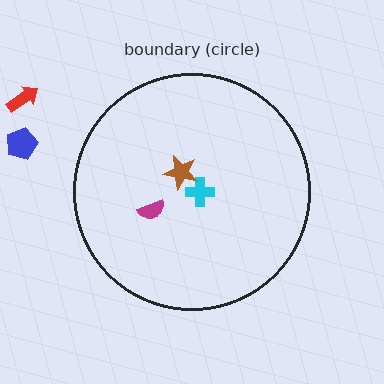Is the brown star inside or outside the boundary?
Inside.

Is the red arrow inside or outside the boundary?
Outside.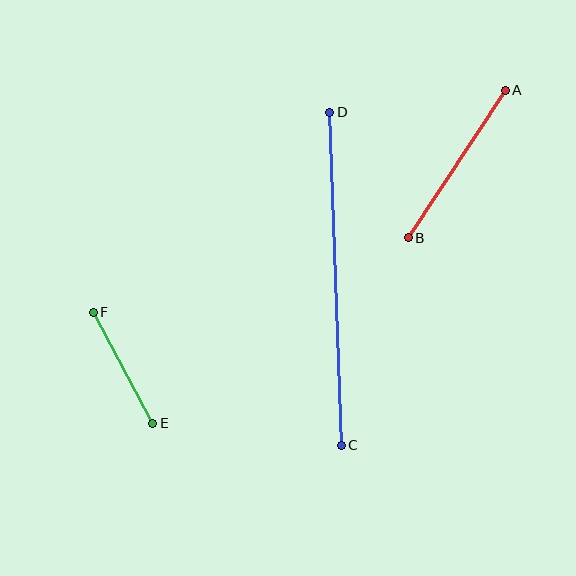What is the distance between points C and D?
The distance is approximately 333 pixels.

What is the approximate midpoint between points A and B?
The midpoint is at approximately (457, 164) pixels.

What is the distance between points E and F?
The distance is approximately 126 pixels.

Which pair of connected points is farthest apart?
Points C and D are farthest apart.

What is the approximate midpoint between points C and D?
The midpoint is at approximately (335, 279) pixels.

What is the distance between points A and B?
The distance is approximately 176 pixels.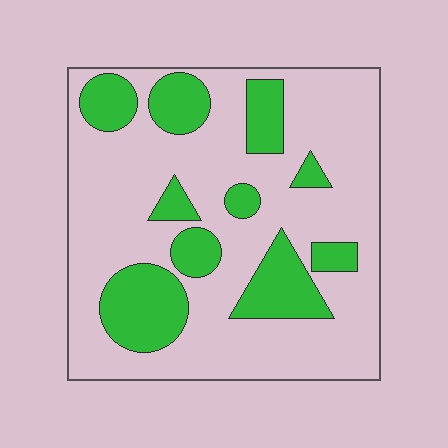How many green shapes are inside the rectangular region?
10.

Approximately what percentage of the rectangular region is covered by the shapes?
Approximately 25%.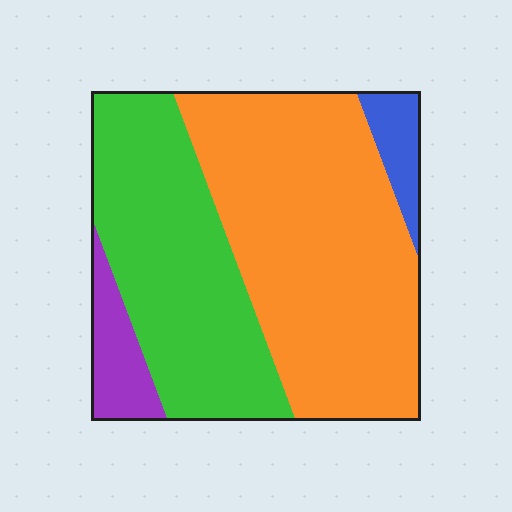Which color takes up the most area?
Orange, at roughly 50%.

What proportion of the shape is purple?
Purple takes up less than a quarter of the shape.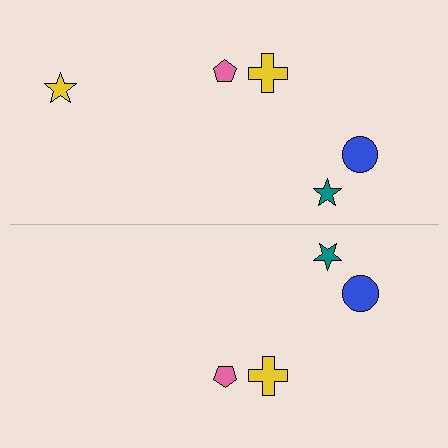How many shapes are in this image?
There are 9 shapes in this image.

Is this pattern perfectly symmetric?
No, the pattern is not perfectly symmetric. A yellow star is missing from the bottom side.